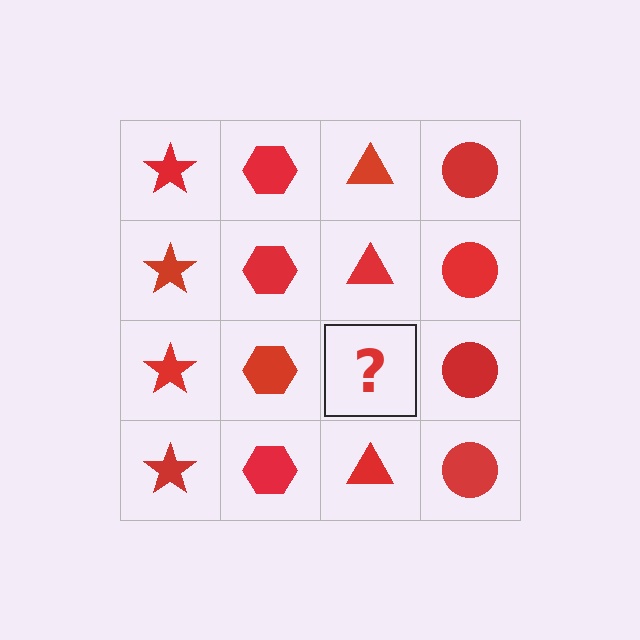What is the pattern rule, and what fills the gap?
The rule is that each column has a consistent shape. The gap should be filled with a red triangle.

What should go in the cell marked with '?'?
The missing cell should contain a red triangle.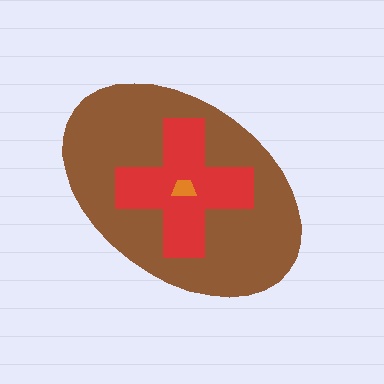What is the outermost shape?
The brown ellipse.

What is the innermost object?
The orange trapezoid.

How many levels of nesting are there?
3.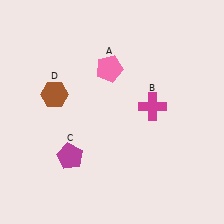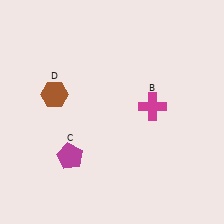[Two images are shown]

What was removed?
The pink pentagon (A) was removed in Image 2.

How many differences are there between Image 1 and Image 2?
There is 1 difference between the two images.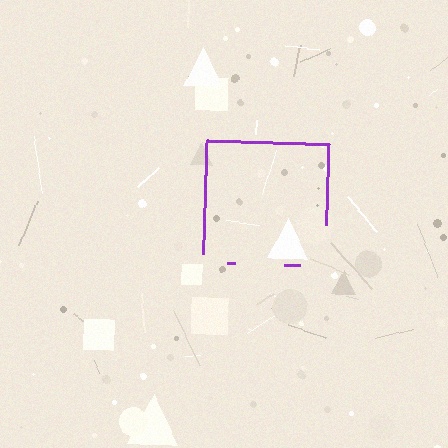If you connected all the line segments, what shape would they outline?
They would outline a square.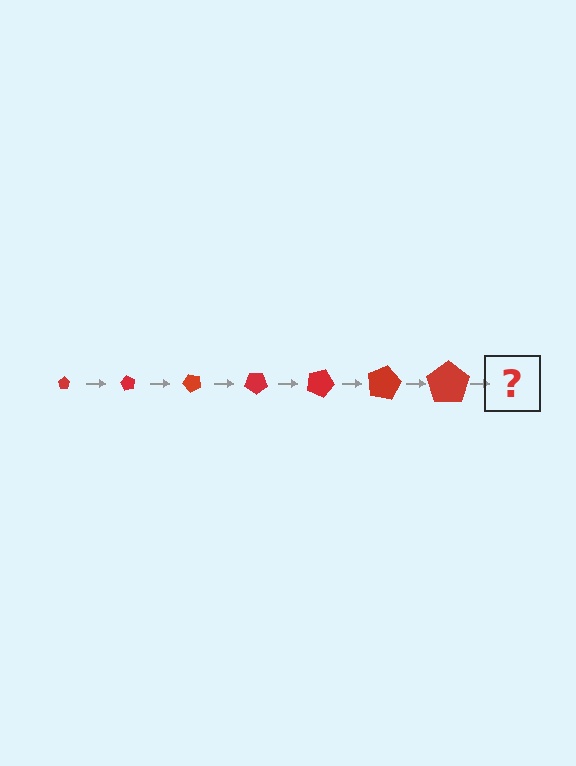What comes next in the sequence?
The next element should be a pentagon, larger than the previous one and rotated 420 degrees from the start.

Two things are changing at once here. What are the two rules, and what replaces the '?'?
The two rules are that the pentagon grows larger each step and it rotates 60 degrees each step. The '?' should be a pentagon, larger than the previous one and rotated 420 degrees from the start.